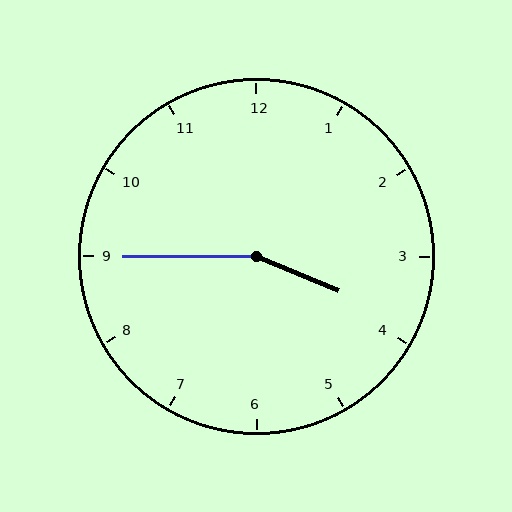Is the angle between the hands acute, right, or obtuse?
It is obtuse.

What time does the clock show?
3:45.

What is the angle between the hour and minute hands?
Approximately 158 degrees.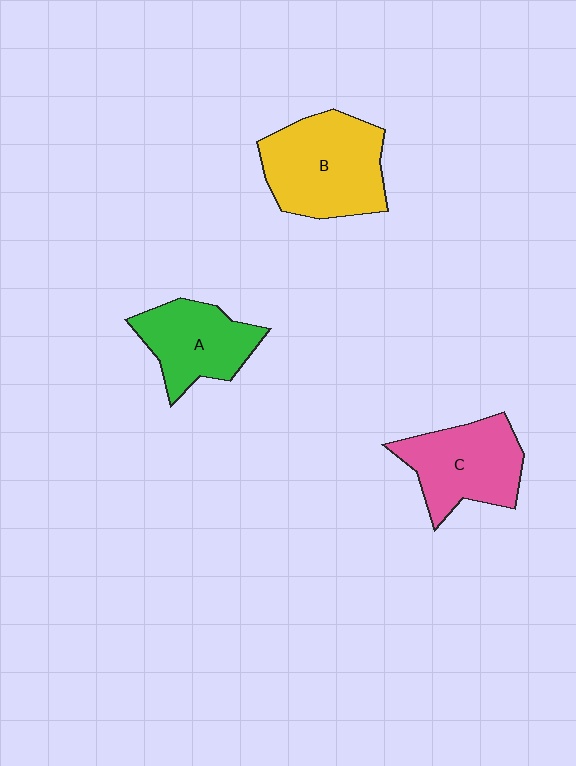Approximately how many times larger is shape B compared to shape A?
Approximately 1.4 times.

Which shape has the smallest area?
Shape A (green).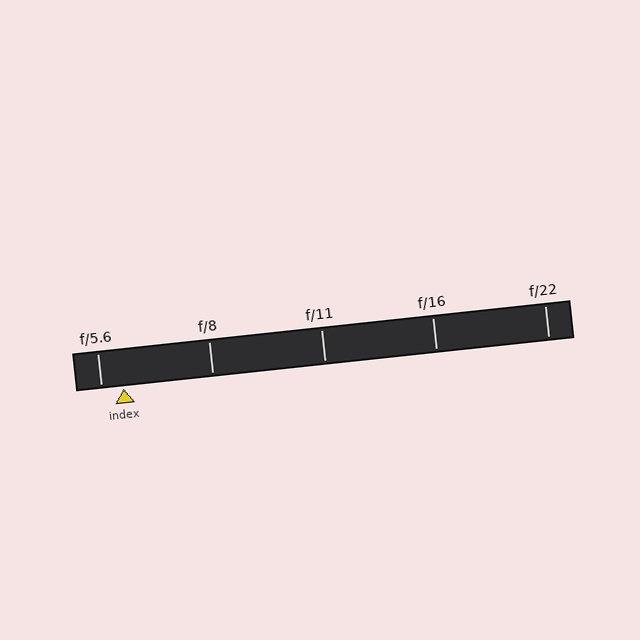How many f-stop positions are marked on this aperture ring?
There are 5 f-stop positions marked.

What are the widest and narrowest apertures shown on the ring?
The widest aperture shown is f/5.6 and the narrowest is f/22.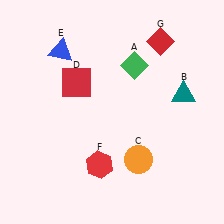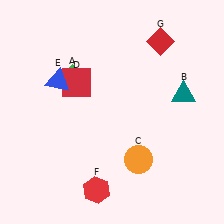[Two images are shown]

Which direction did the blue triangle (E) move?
The blue triangle (E) moved down.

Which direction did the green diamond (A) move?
The green diamond (A) moved left.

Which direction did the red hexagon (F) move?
The red hexagon (F) moved down.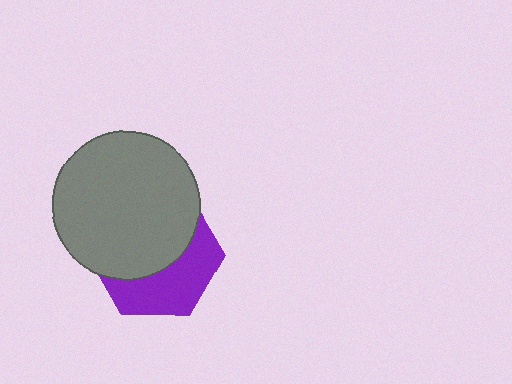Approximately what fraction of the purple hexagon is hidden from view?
Roughly 57% of the purple hexagon is hidden behind the gray circle.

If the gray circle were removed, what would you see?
You would see the complete purple hexagon.